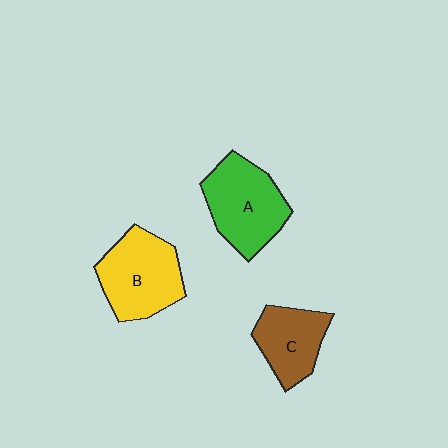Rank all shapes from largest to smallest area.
From largest to smallest: B (yellow), A (green), C (brown).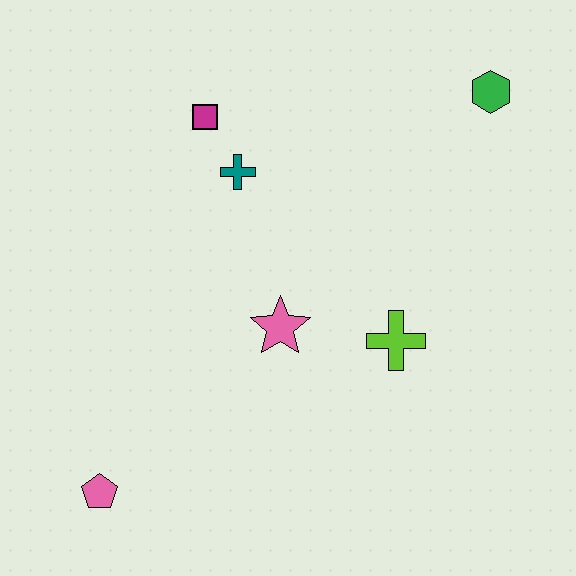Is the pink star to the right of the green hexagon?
No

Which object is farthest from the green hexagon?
The pink pentagon is farthest from the green hexagon.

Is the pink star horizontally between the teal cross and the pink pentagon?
No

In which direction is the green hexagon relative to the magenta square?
The green hexagon is to the right of the magenta square.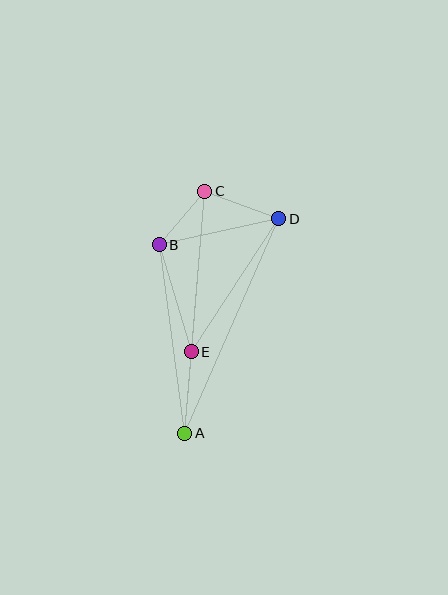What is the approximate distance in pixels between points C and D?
The distance between C and D is approximately 79 pixels.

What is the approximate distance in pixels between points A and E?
The distance between A and E is approximately 82 pixels.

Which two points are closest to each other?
Points B and C are closest to each other.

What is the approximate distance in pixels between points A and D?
The distance between A and D is approximately 234 pixels.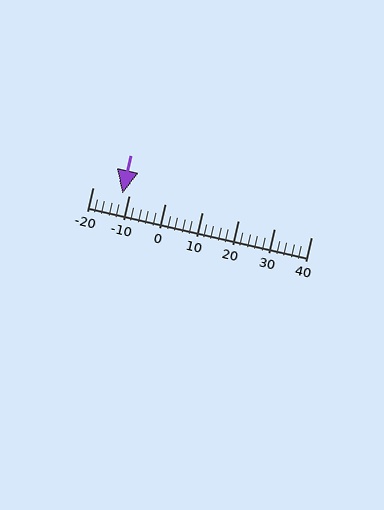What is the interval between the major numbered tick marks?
The major tick marks are spaced 10 units apart.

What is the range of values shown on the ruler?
The ruler shows values from -20 to 40.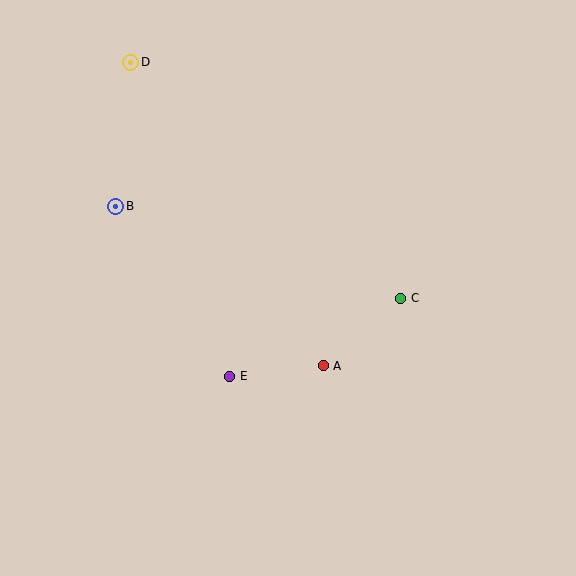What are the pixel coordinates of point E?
Point E is at (230, 376).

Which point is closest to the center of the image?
Point A at (323, 366) is closest to the center.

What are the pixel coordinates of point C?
Point C is at (401, 298).